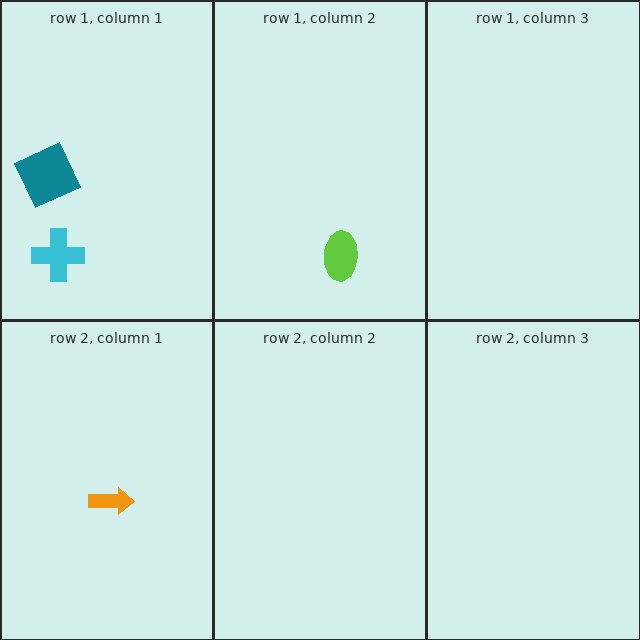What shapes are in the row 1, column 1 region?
The teal diamond, the cyan cross.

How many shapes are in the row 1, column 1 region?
2.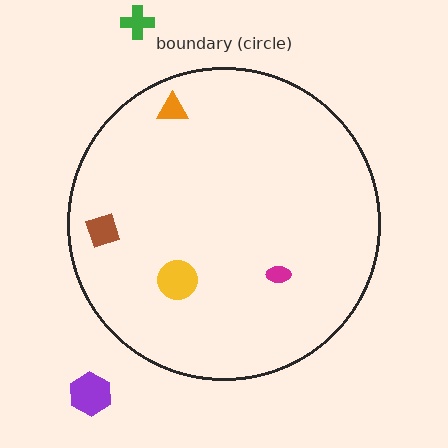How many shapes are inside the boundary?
4 inside, 2 outside.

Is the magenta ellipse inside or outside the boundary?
Inside.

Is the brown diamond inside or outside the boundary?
Inside.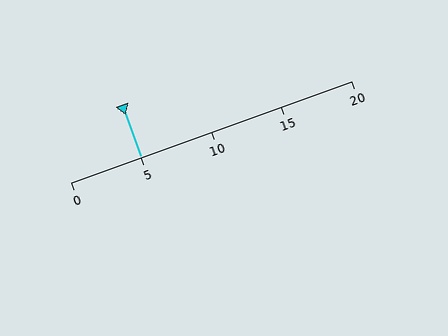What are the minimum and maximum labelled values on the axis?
The axis runs from 0 to 20.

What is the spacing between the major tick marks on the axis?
The major ticks are spaced 5 apart.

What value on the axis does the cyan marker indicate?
The marker indicates approximately 5.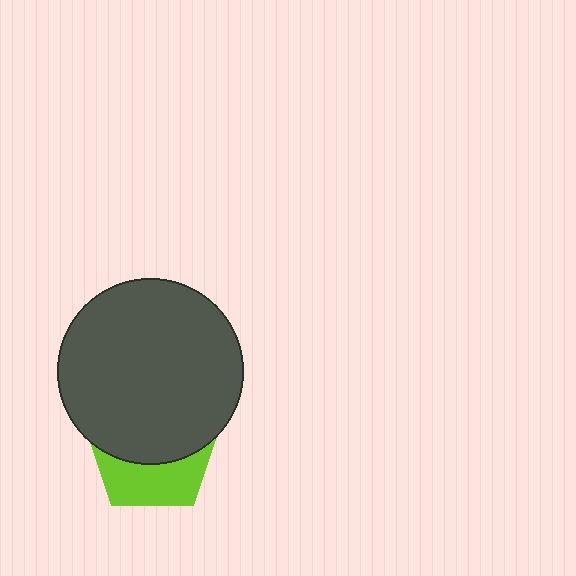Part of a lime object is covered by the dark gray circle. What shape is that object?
It is a pentagon.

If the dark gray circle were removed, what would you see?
You would see the complete lime pentagon.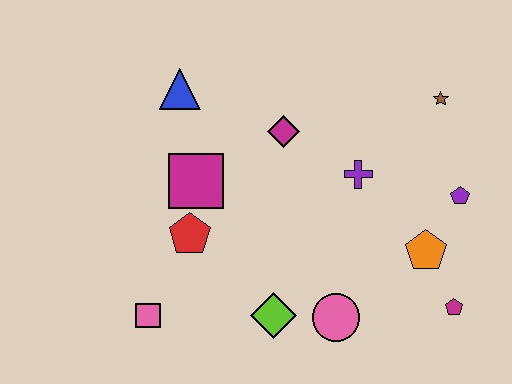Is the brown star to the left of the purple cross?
No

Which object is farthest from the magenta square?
The magenta pentagon is farthest from the magenta square.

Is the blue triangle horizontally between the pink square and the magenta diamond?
Yes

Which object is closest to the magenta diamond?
The purple cross is closest to the magenta diamond.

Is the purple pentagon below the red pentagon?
No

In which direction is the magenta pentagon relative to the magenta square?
The magenta pentagon is to the right of the magenta square.